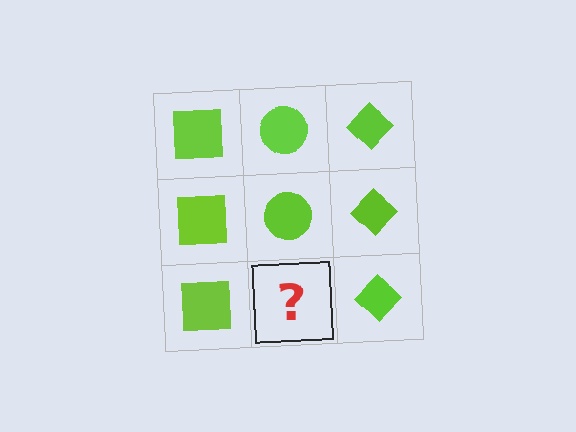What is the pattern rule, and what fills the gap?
The rule is that each column has a consistent shape. The gap should be filled with a lime circle.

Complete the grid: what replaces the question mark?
The question mark should be replaced with a lime circle.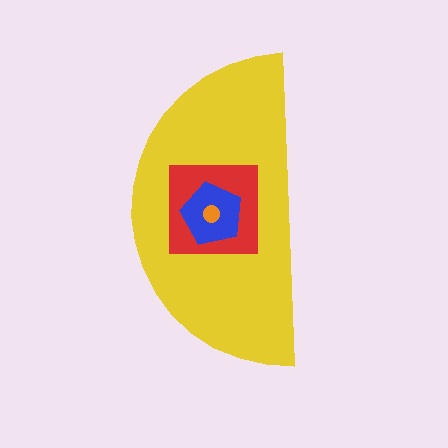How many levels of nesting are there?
4.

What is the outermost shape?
The yellow semicircle.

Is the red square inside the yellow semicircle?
Yes.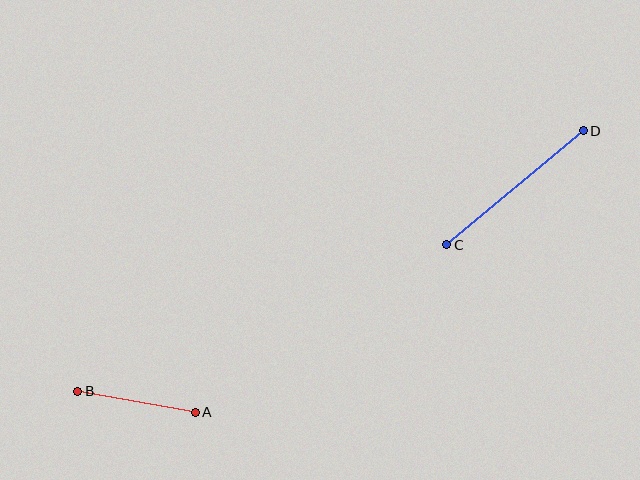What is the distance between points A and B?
The distance is approximately 119 pixels.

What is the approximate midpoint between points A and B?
The midpoint is at approximately (136, 402) pixels.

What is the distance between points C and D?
The distance is approximately 178 pixels.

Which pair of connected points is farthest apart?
Points C and D are farthest apart.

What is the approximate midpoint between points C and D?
The midpoint is at approximately (515, 188) pixels.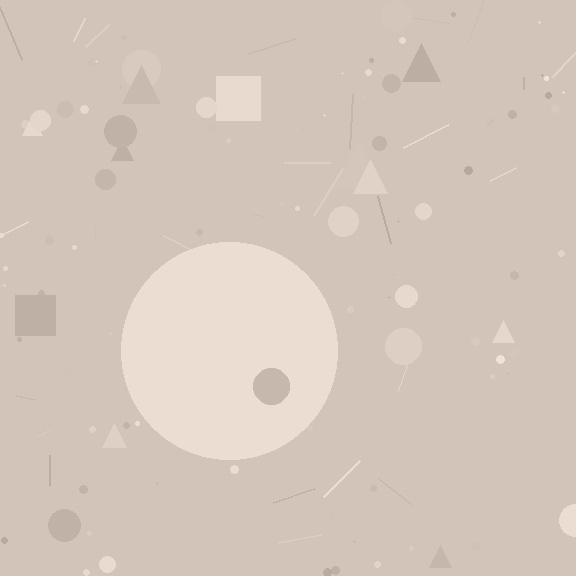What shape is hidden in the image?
A circle is hidden in the image.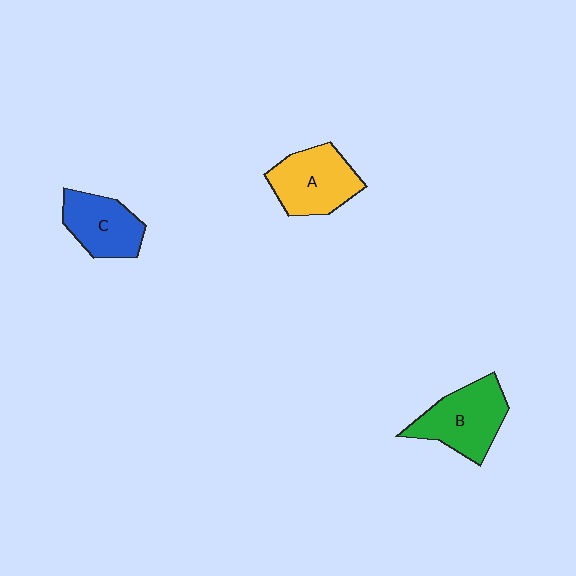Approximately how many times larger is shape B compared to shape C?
Approximately 1.2 times.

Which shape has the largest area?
Shape B (green).